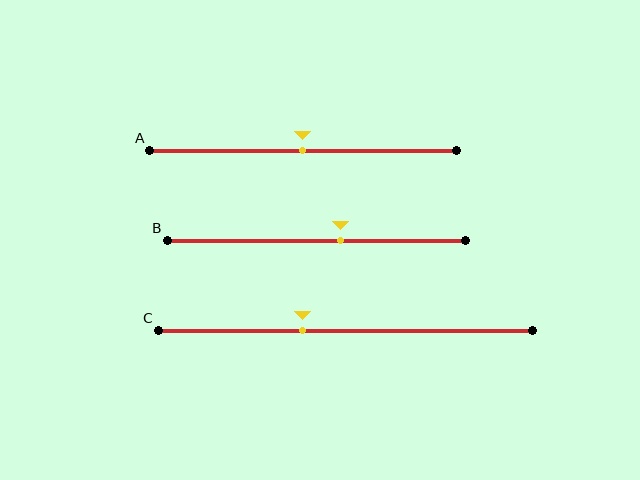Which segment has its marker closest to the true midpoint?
Segment A has its marker closest to the true midpoint.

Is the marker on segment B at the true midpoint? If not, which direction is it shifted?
No, the marker on segment B is shifted to the right by about 8% of the segment length.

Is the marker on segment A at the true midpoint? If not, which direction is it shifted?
Yes, the marker on segment A is at the true midpoint.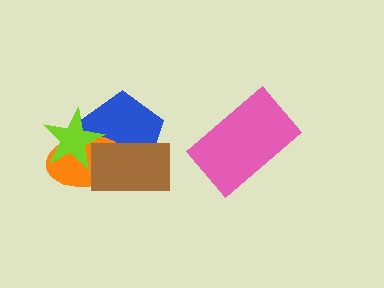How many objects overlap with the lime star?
3 objects overlap with the lime star.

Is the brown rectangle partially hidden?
Yes, it is partially covered by another shape.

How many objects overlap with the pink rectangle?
0 objects overlap with the pink rectangle.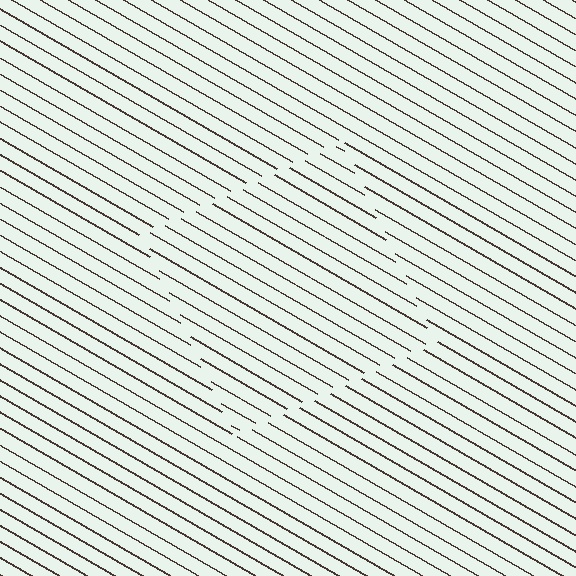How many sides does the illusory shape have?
4 sides — the line-ends trace a square.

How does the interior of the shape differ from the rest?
The interior of the shape contains the same grating, shifted by half a period — the contour is defined by the phase discontinuity where line-ends from the inner and outer gratings abut.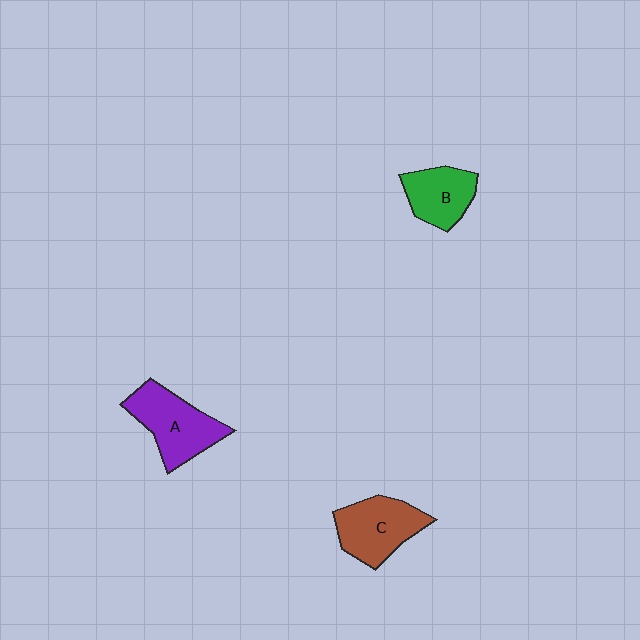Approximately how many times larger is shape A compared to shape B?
Approximately 1.3 times.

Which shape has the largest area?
Shape A (purple).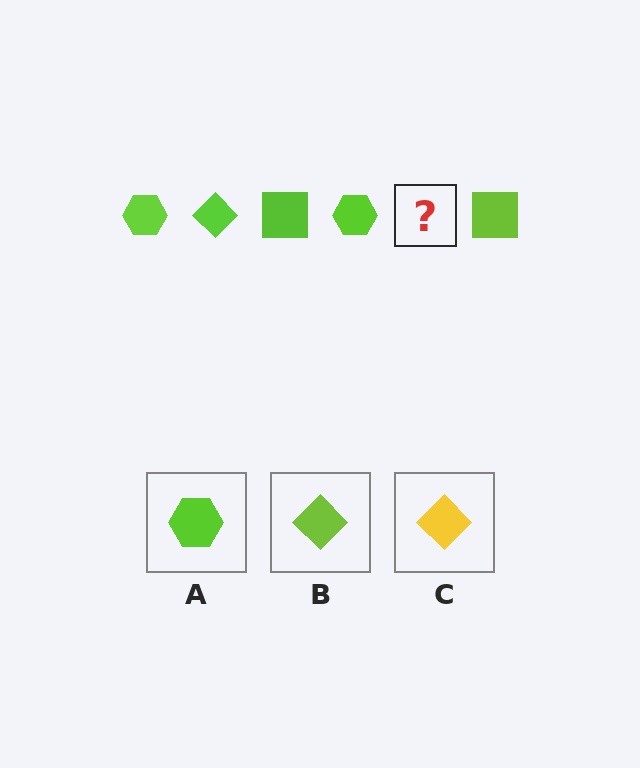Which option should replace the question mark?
Option B.